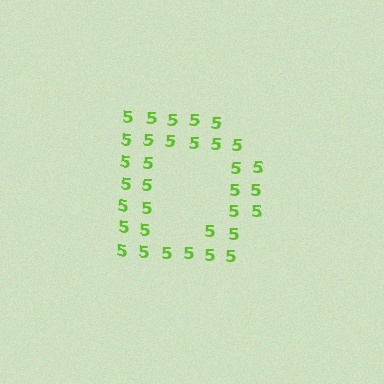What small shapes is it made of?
It is made of small digit 5's.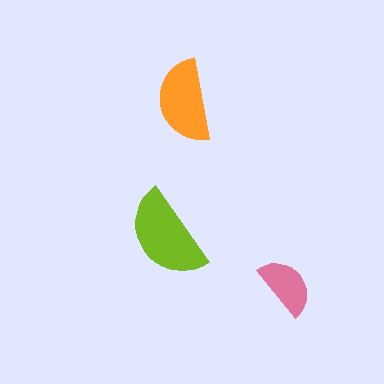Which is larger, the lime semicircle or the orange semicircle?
The lime one.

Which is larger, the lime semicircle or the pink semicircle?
The lime one.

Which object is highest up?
The orange semicircle is topmost.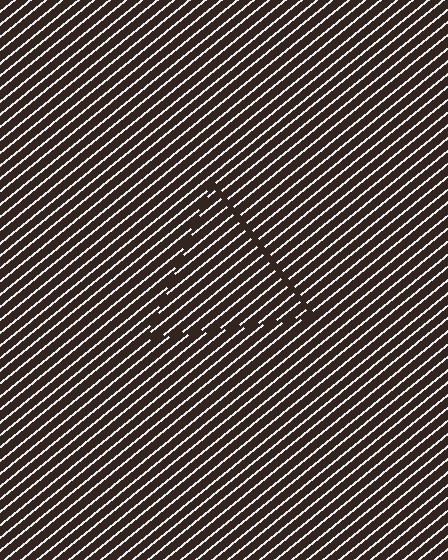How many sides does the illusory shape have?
3 sides — the line-ends trace a triangle.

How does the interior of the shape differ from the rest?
The interior of the shape contains the same grating, shifted by half a period — the contour is defined by the phase discontinuity where line-ends from the inner and outer gratings abut.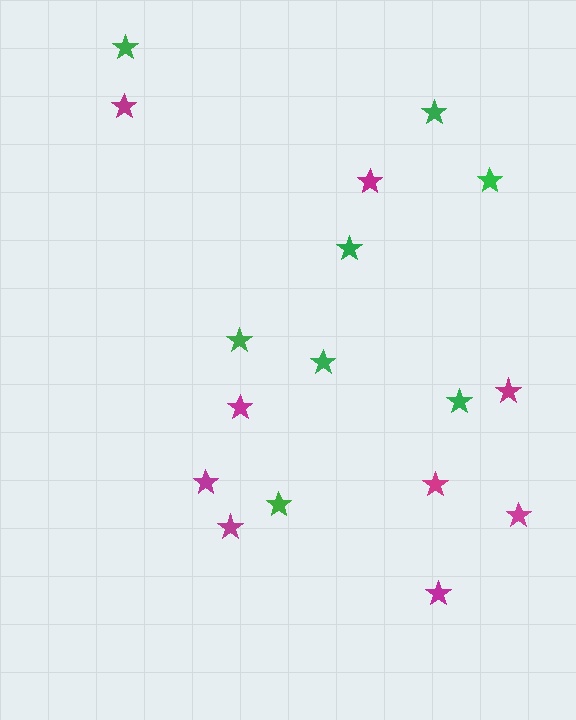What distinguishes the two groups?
There are 2 groups: one group of green stars (8) and one group of magenta stars (9).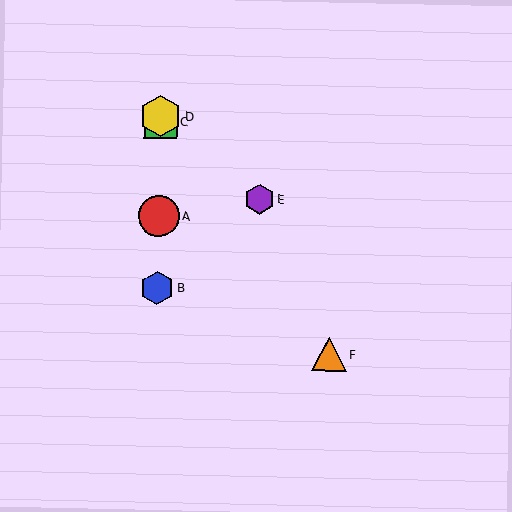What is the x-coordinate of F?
Object F is at x≈329.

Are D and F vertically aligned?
No, D is at x≈161 and F is at x≈329.